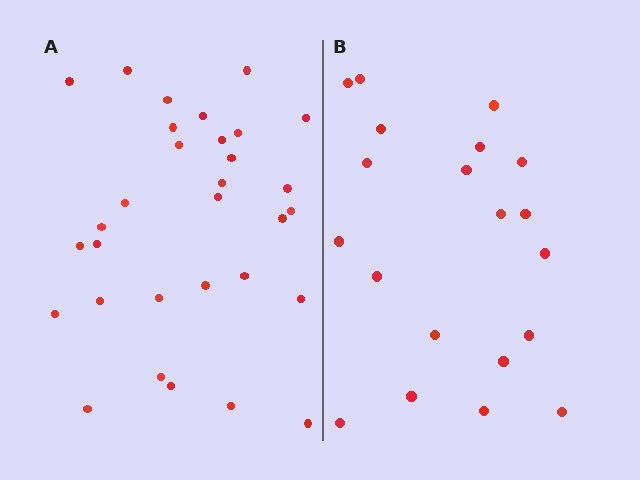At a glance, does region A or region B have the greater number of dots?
Region A (the left region) has more dots.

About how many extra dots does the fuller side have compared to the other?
Region A has roughly 12 or so more dots than region B.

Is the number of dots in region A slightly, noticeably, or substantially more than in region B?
Region A has substantially more. The ratio is roughly 1.6 to 1.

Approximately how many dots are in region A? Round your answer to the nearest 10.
About 30 dots. (The exact count is 31, which rounds to 30.)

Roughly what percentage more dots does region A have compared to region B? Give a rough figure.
About 55% more.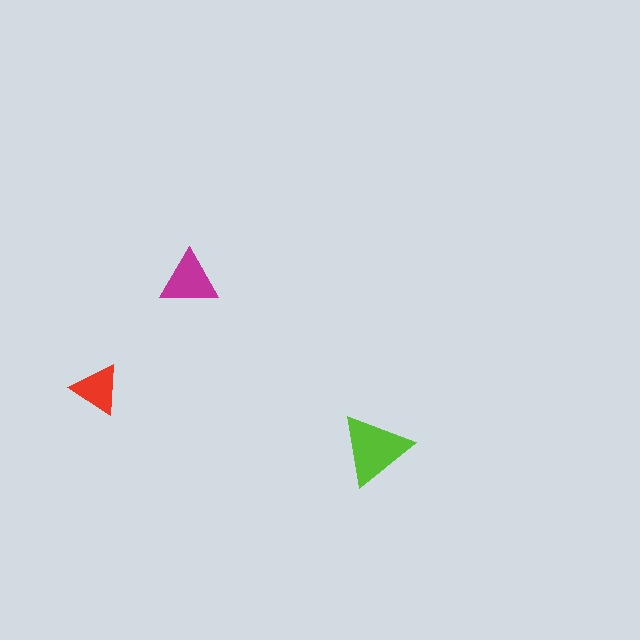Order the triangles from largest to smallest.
the lime one, the magenta one, the red one.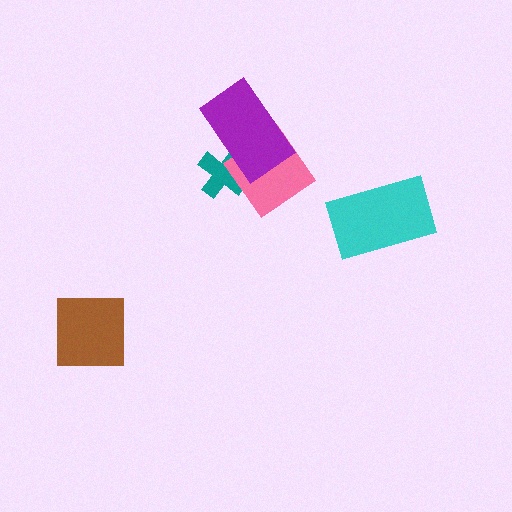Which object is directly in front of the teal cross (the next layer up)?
The pink diamond is directly in front of the teal cross.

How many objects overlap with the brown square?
0 objects overlap with the brown square.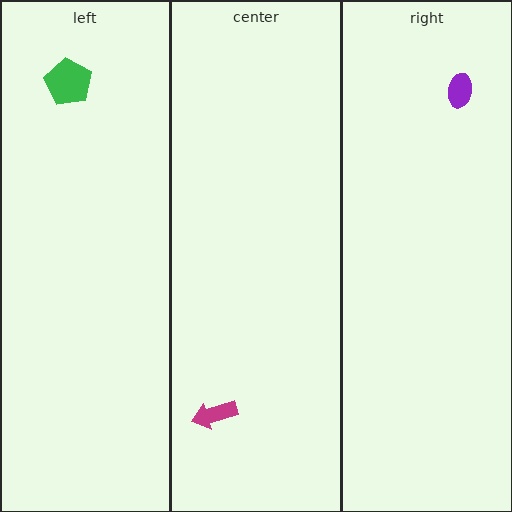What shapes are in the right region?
The purple ellipse.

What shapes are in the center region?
The magenta arrow.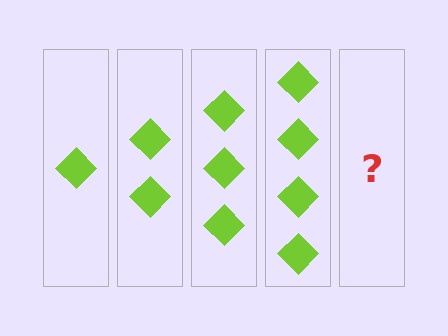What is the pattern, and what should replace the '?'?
The pattern is that each step adds one more diamond. The '?' should be 5 diamonds.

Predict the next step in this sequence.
The next step is 5 diamonds.